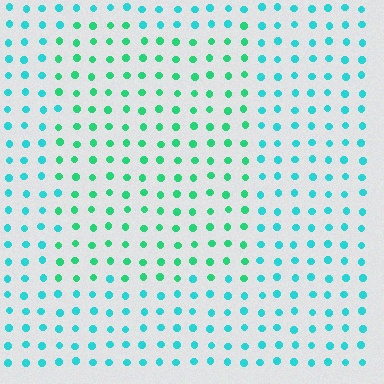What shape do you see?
I see a rectangle.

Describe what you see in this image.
The image is filled with small cyan elements in a uniform arrangement. A rectangle-shaped region is visible where the elements are tinted to a slightly different hue, forming a subtle color boundary.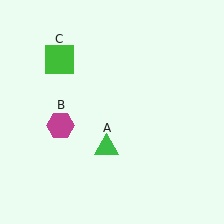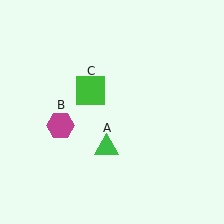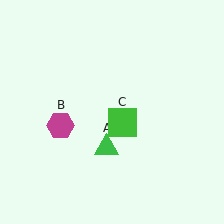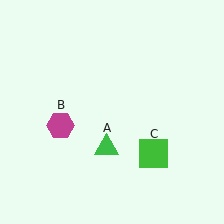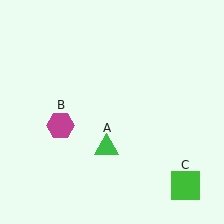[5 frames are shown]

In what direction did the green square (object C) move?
The green square (object C) moved down and to the right.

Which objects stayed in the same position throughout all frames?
Green triangle (object A) and magenta hexagon (object B) remained stationary.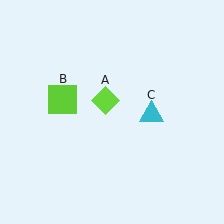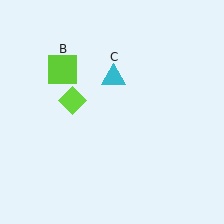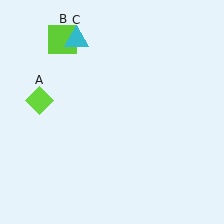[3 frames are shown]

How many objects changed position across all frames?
3 objects changed position: lime diamond (object A), lime square (object B), cyan triangle (object C).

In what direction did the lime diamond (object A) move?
The lime diamond (object A) moved left.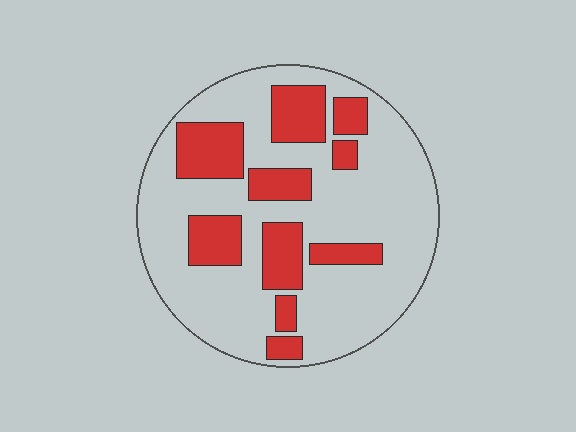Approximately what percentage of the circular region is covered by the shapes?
Approximately 30%.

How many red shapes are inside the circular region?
10.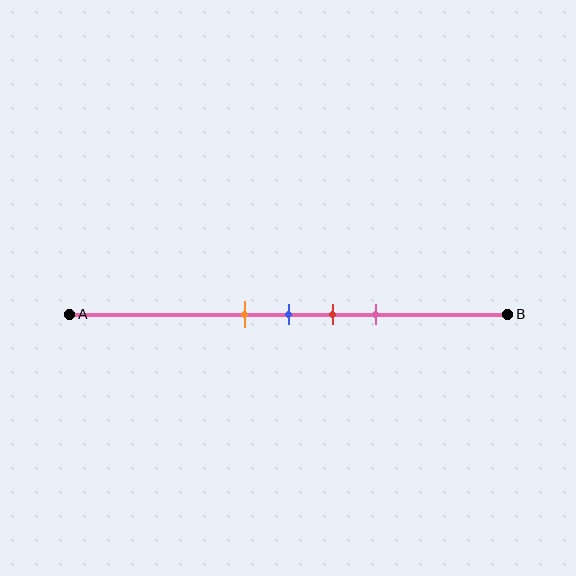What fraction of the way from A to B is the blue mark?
The blue mark is approximately 50% (0.5) of the way from A to B.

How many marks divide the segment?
There are 4 marks dividing the segment.